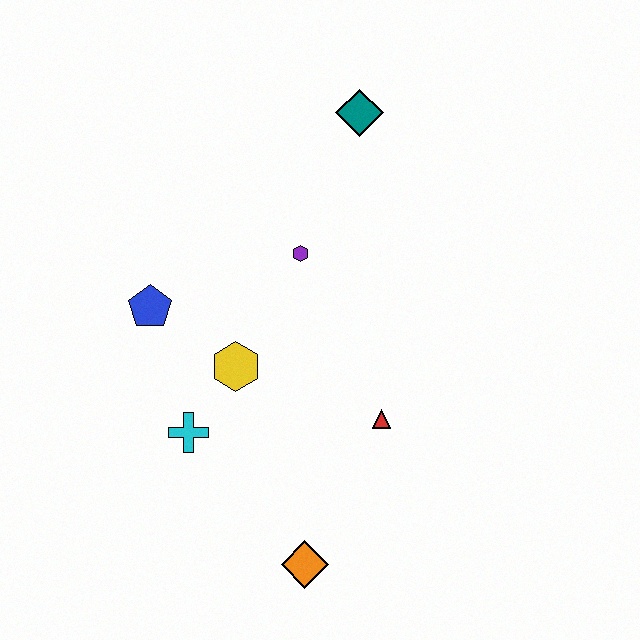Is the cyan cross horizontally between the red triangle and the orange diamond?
No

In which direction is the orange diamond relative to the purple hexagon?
The orange diamond is below the purple hexagon.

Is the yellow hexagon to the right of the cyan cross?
Yes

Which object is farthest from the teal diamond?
The orange diamond is farthest from the teal diamond.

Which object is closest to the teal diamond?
The purple hexagon is closest to the teal diamond.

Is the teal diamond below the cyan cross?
No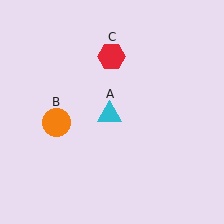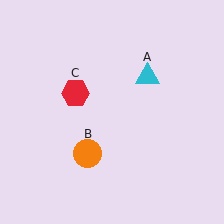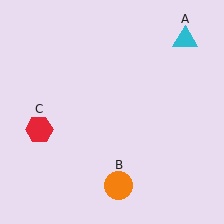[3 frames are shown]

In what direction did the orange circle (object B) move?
The orange circle (object B) moved down and to the right.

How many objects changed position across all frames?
3 objects changed position: cyan triangle (object A), orange circle (object B), red hexagon (object C).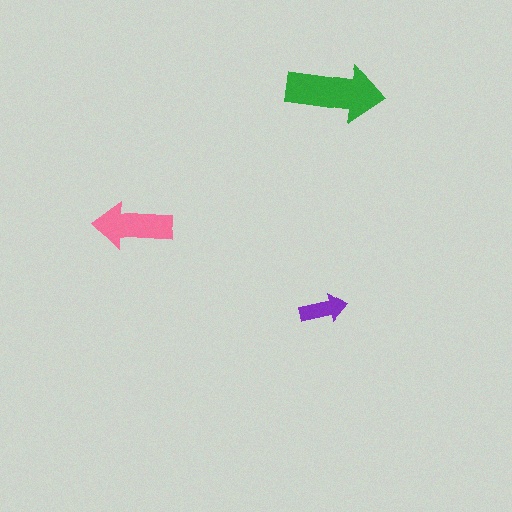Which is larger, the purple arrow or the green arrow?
The green one.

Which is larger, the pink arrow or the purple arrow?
The pink one.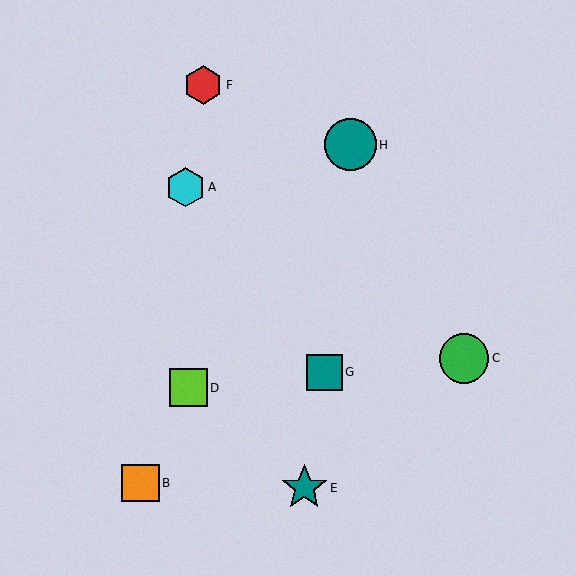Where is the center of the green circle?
The center of the green circle is at (464, 358).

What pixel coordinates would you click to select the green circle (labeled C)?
Click at (464, 358) to select the green circle C.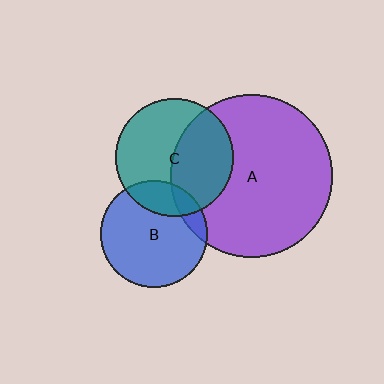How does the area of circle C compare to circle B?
Approximately 1.2 times.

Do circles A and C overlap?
Yes.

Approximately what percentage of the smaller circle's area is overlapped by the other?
Approximately 45%.